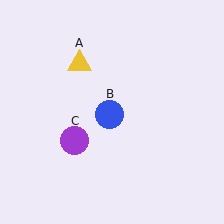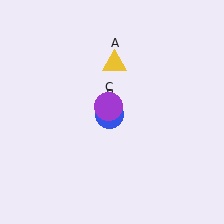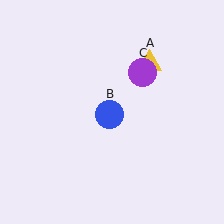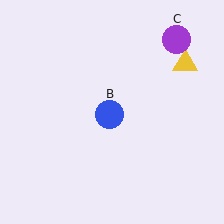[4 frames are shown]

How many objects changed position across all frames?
2 objects changed position: yellow triangle (object A), purple circle (object C).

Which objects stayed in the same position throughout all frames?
Blue circle (object B) remained stationary.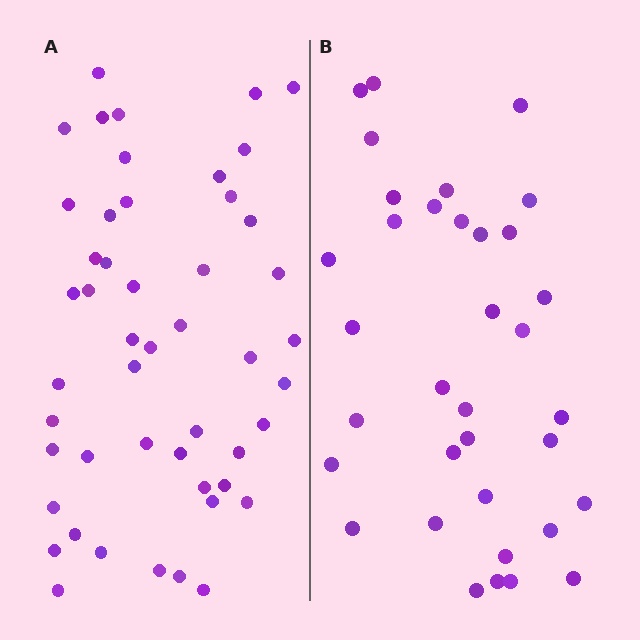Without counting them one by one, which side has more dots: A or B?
Region A (the left region) has more dots.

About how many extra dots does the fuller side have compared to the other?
Region A has approximately 15 more dots than region B.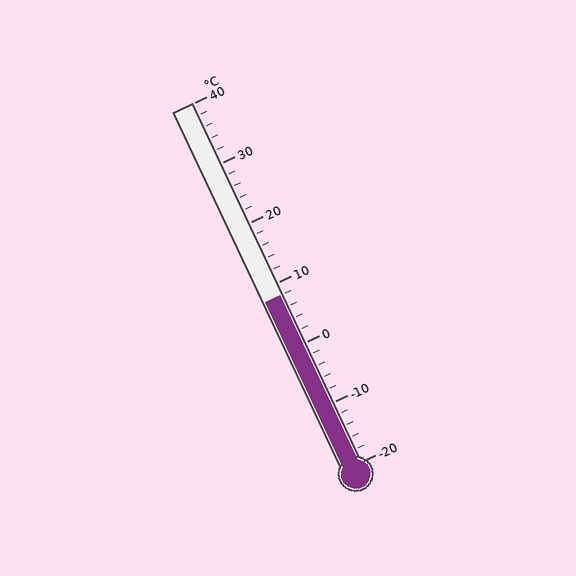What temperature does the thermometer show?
The thermometer shows approximately 8°C.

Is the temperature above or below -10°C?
The temperature is above -10°C.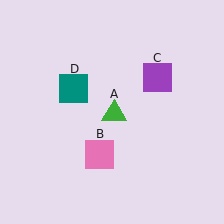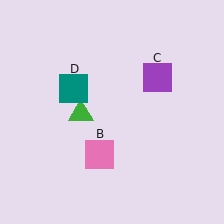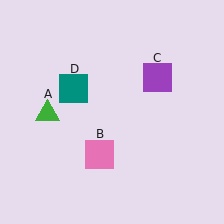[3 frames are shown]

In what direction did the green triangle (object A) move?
The green triangle (object A) moved left.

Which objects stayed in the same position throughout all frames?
Pink square (object B) and purple square (object C) and teal square (object D) remained stationary.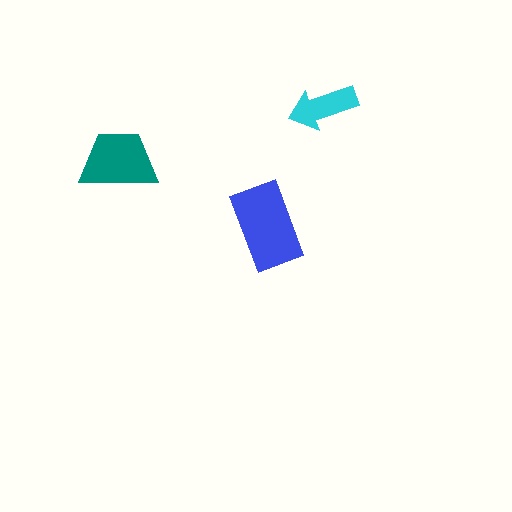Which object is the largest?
The blue rectangle.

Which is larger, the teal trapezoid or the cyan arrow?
The teal trapezoid.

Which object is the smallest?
The cyan arrow.